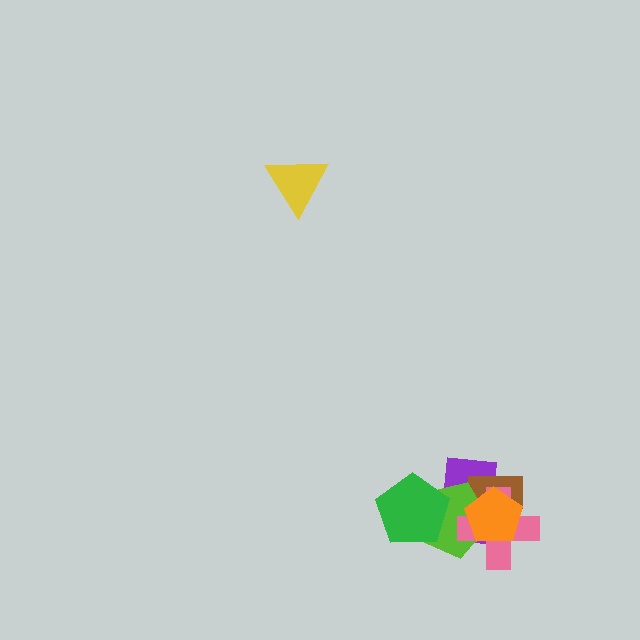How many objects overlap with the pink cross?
4 objects overlap with the pink cross.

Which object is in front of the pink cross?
The orange pentagon is in front of the pink cross.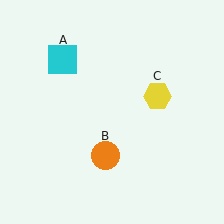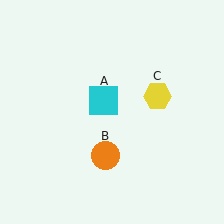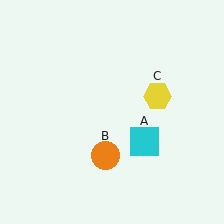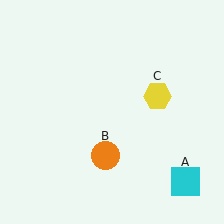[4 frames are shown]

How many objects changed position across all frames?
1 object changed position: cyan square (object A).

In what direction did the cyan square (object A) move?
The cyan square (object A) moved down and to the right.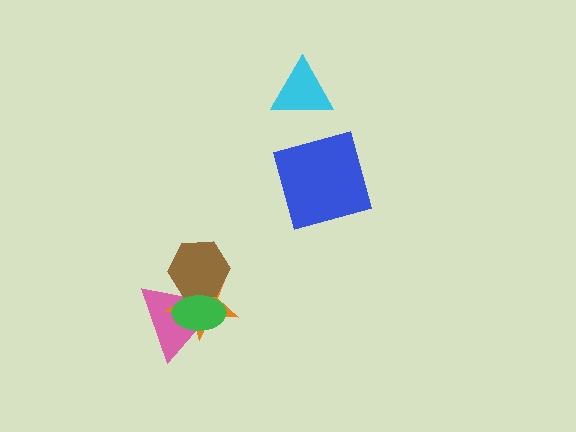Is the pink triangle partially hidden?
Yes, it is partially covered by another shape.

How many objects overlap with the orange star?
3 objects overlap with the orange star.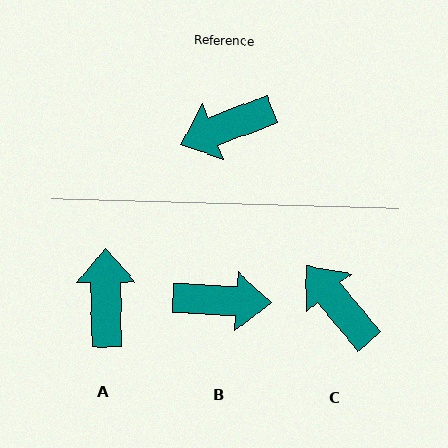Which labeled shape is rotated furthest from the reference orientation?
B, about 156 degrees away.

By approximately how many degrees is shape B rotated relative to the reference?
Approximately 156 degrees counter-clockwise.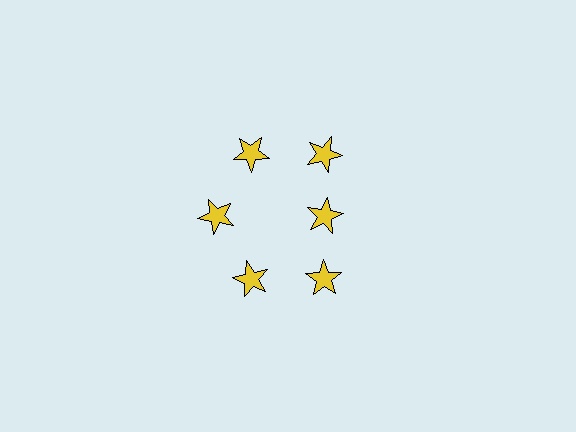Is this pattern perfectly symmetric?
No. The 6 yellow stars are arranged in a ring, but one element near the 3 o'clock position is pulled inward toward the center, breaking the 6-fold rotational symmetry.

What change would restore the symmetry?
The symmetry would be restored by moving it outward, back onto the ring so that all 6 stars sit at equal angles and equal distance from the center.